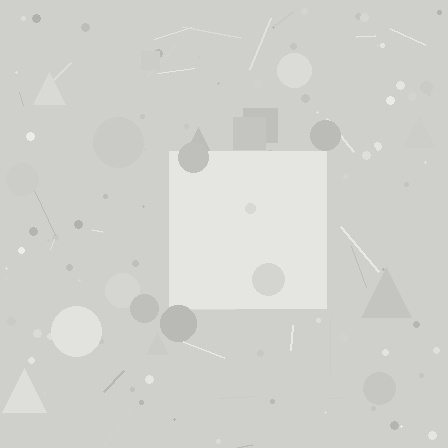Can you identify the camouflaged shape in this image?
The camouflaged shape is a square.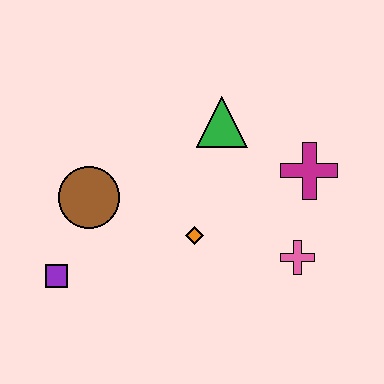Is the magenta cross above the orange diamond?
Yes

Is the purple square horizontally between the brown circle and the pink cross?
No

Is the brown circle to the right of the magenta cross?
No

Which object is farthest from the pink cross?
The purple square is farthest from the pink cross.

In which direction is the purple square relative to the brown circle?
The purple square is below the brown circle.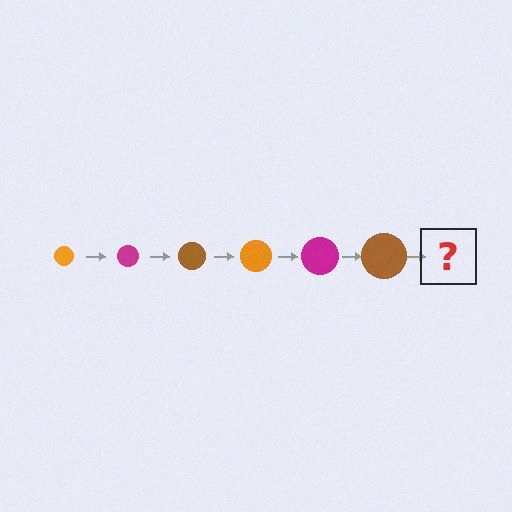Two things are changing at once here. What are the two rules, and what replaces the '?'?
The two rules are that the circle grows larger each step and the color cycles through orange, magenta, and brown. The '?' should be an orange circle, larger than the previous one.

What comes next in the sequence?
The next element should be an orange circle, larger than the previous one.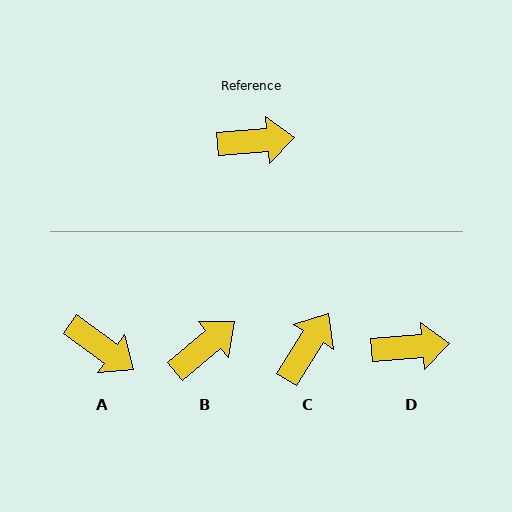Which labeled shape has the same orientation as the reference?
D.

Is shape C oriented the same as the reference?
No, it is off by about 53 degrees.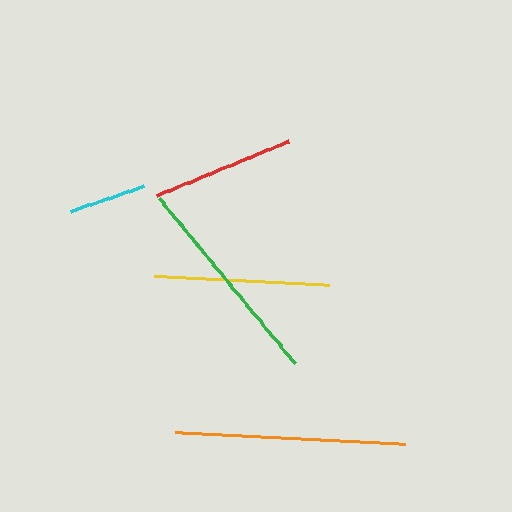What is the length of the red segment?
The red segment is approximately 143 pixels long.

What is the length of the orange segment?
The orange segment is approximately 230 pixels long.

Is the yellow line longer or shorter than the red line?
The yellow line is longer than the red line.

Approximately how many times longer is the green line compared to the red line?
The green line is approximately 1.5 times the length of the red line.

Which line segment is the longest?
The orange line is the longest at approximately 230 pixels.